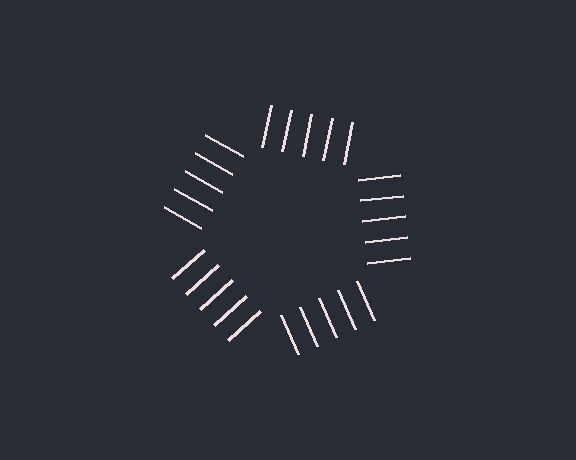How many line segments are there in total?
25 — 5 along each of the 5 edges.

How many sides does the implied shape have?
5 sides — the line-ends trace a pentagon.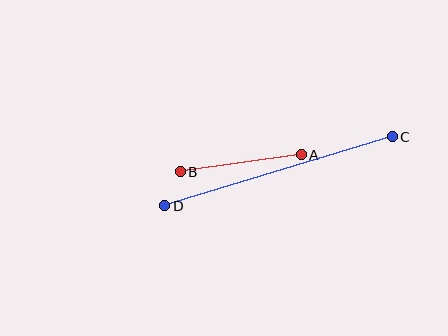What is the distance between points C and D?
The distance is approximately 238 pixels.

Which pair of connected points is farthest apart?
Points C and D are farthest apart.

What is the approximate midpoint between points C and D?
The midpoint is at approximately (278, 171) pixels.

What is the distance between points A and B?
The distance is approximately 122 pixels.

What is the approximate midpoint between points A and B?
The midpoint is at approximately (241, 163) pixels.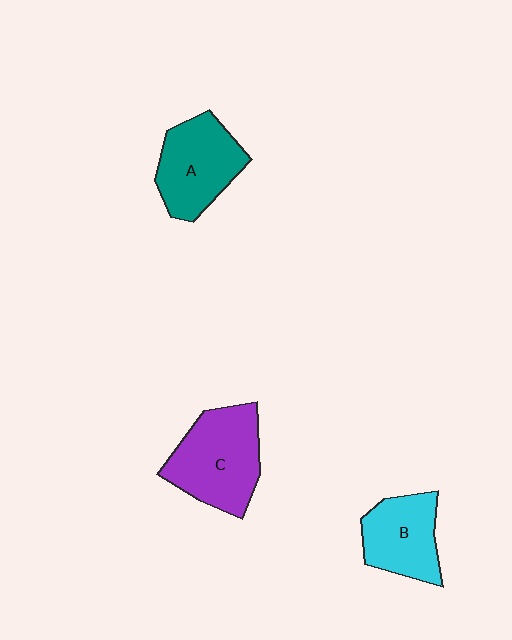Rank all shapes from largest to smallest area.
From largest to smallest: C (purple), A (teal), B (cyan).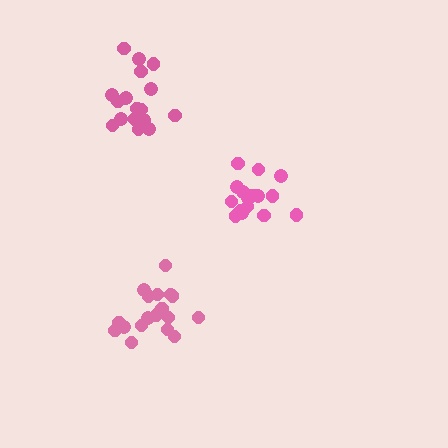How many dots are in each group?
Group 1: 17 dots, Group 2: 18 dots, Group 3: 18 dots (53 total).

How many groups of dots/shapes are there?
There are 3 groups.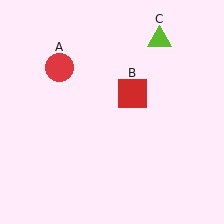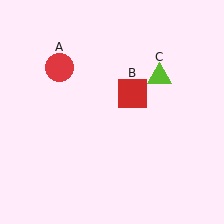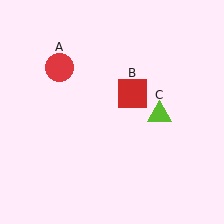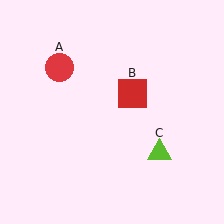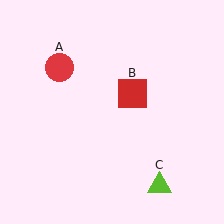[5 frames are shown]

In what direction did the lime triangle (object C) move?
The lime triangle (object C) moved down.